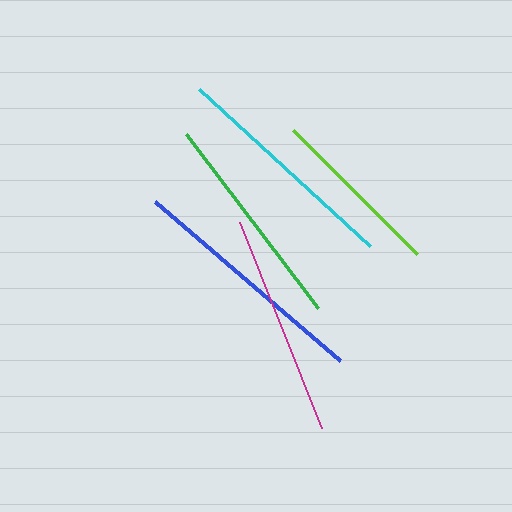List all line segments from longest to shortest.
From longest to shortest: blue, cyan, magenta, green, lime.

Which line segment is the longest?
The blue line is the longest at approximately 245 pixels.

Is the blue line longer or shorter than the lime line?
The blue line is longer than the lime line.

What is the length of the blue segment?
The blue segment is approximately 245 pixels long.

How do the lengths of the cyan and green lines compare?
The cyan and green lines are approximately the same length.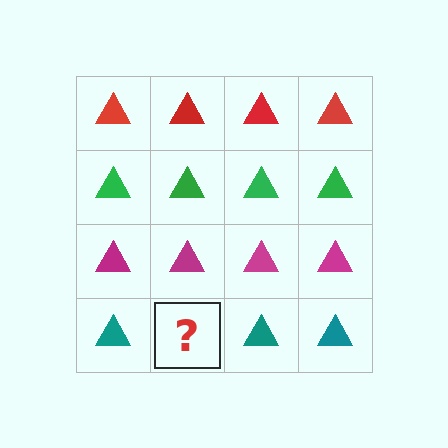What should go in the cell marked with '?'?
The missing cell should contain a teal triangle.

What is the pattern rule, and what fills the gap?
The rule is that each row has a consistent color. The gap should be filled with a teal triangle.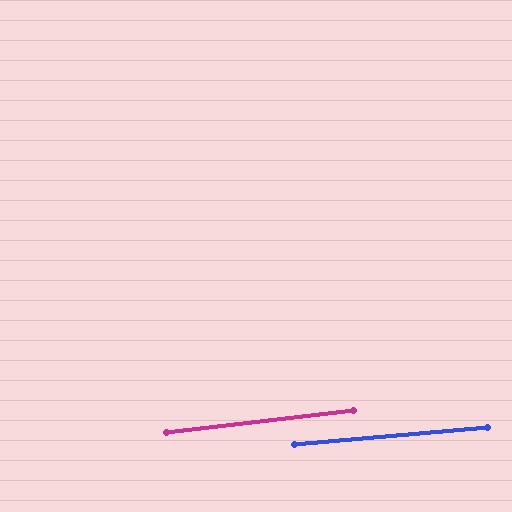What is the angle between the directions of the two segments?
Approximately 2 degrees.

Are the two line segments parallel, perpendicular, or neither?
Parallel — their directions differ by only 1.5°.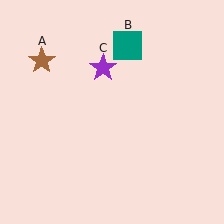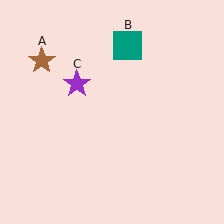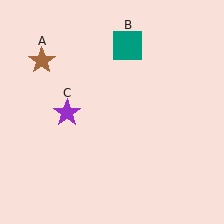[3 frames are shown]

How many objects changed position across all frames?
1 object changed position: purple star (object C).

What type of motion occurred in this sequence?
The purple star (object C) rotated counterclockwise around the center of the scene.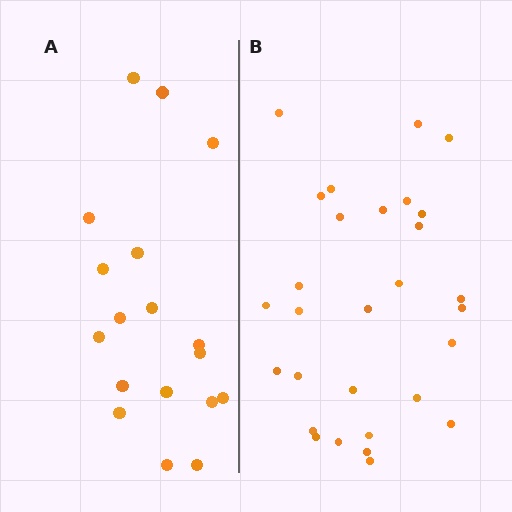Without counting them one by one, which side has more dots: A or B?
Region B (the right region) has more dots.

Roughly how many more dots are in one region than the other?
Region B has roughly 12 or so more dots than region A.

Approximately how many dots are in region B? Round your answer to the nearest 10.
About 30 dots. (The exact count is 29, which rounds to 30.)